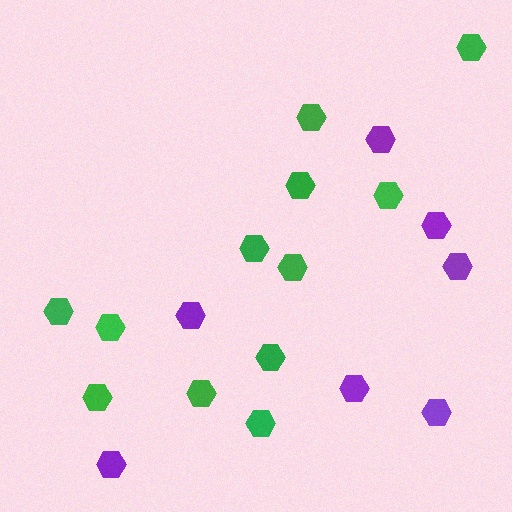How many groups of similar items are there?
There are 2 groups: one group of purple hexagons (7) and one group of green hexagons (12).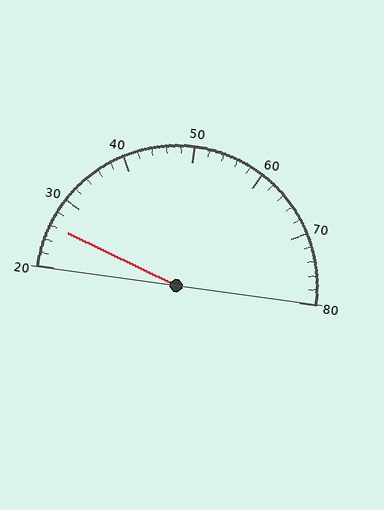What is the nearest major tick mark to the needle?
The nearest major tick mark is 30.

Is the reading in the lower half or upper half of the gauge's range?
The reading is in the lower half of the range (20 to 80).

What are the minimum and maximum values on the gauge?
The gauge ranges from 20 to 80.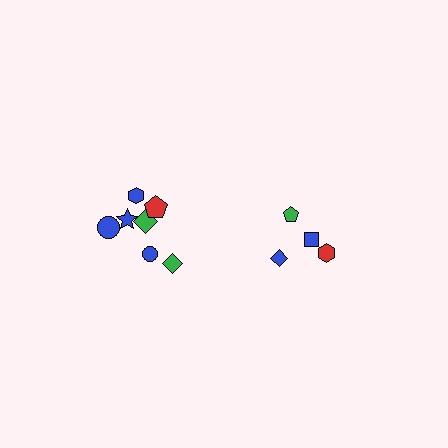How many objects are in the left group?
There are 7 objects.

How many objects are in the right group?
There are 4 objects.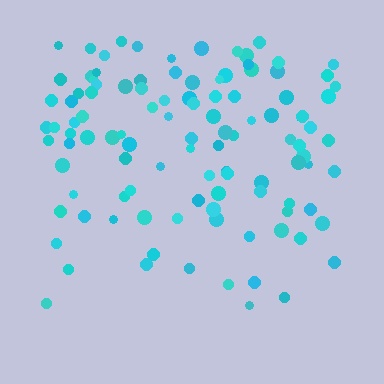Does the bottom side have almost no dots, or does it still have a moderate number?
Still a moderate number, just noticeably fewer than the top.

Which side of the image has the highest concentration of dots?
The top.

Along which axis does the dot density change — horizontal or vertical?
Vertical.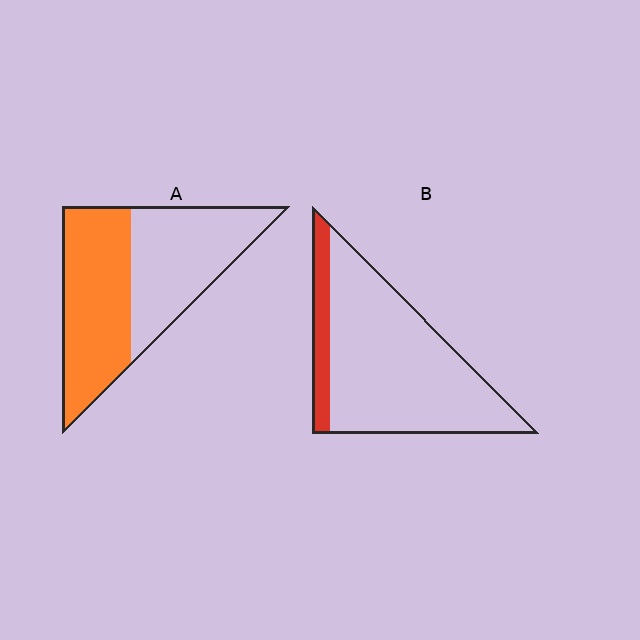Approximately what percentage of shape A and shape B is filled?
A is approximately 50% and B is approximately 15%.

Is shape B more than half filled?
No.